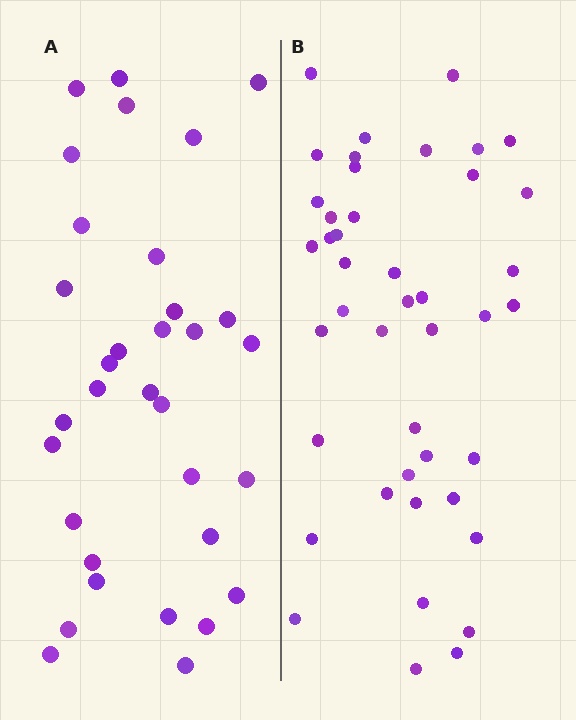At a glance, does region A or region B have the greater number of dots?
Region B (the right region) has more dots.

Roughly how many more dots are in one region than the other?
Region B has roughly 10 or so more dots than region A.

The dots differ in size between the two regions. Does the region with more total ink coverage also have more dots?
No. Region A has more total ink coverage because its dots are larger, but region B actually contains more individual dots. Total area can be misleading — the number of items is what matters here.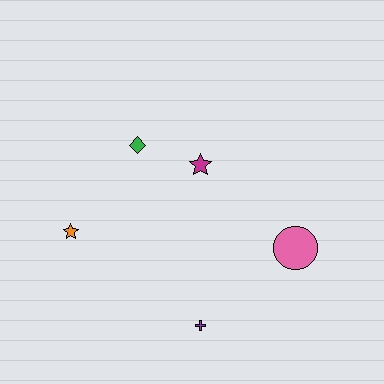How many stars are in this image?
There are 2 stars.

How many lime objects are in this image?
There are no lime objects.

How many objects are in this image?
There are 5 objects.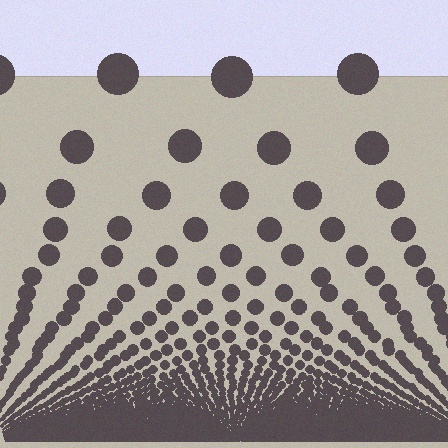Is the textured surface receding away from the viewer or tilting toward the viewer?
The surface appears to tilt toward the viewer. Texture elements get larger and sparser toward the top.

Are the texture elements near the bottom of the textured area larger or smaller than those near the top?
Smaller. The gradient is inverted — elements near the bottom are smaller and denser.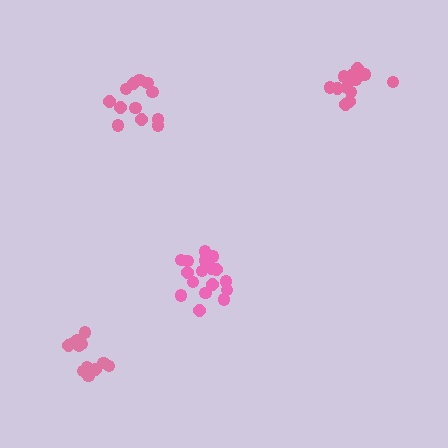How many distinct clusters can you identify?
There are 4 distinct clusters.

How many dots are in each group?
Group 1: 12 dots, Group 2: 12 dots, Group 3: 13 dots, Group 4: 17 dots (54 total).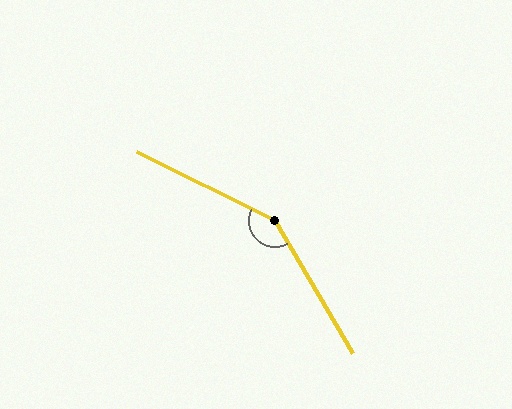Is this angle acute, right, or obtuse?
It is obtuse.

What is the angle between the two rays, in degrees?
Approximately 147 degrees.